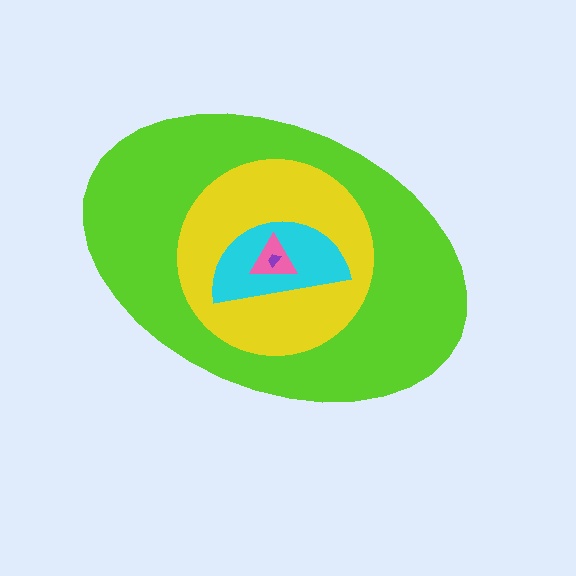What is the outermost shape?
The lime ellipse.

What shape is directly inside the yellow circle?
The cyan semicircle.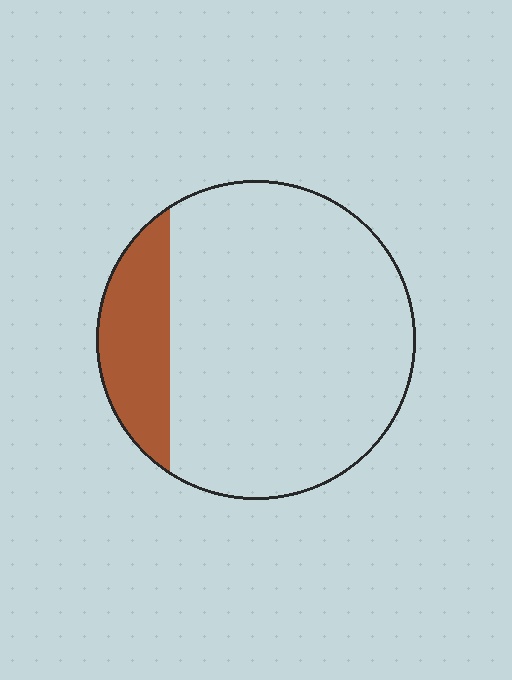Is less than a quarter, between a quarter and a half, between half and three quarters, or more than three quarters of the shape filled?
Less than a quarter.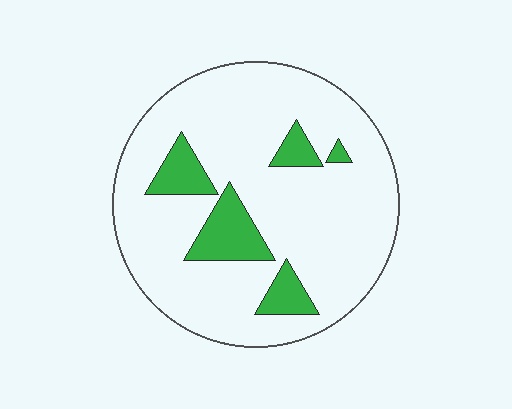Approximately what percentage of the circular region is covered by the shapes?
Approximately 15%.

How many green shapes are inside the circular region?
5.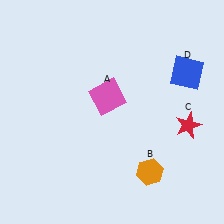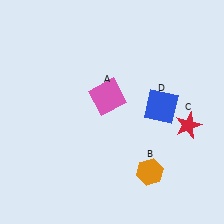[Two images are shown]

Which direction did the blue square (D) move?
The blue square (D) moved down.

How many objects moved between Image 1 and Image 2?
1 object moved between the two images.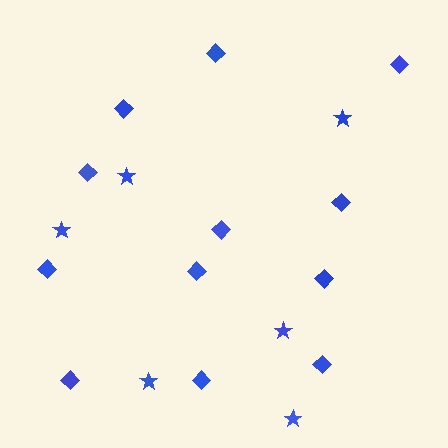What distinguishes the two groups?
There are 2 groups: one group of diamonds (12) and one group of stars (6).